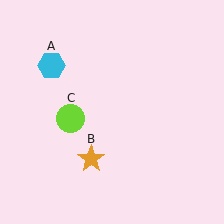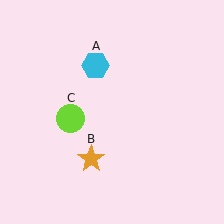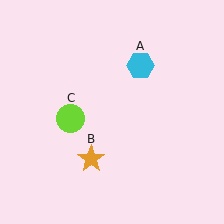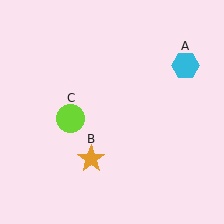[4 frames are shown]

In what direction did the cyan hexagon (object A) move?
The cyan hexagon (object A) moved right.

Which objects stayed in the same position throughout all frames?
Orange star (object B) and lime circle (object C) remained stationary.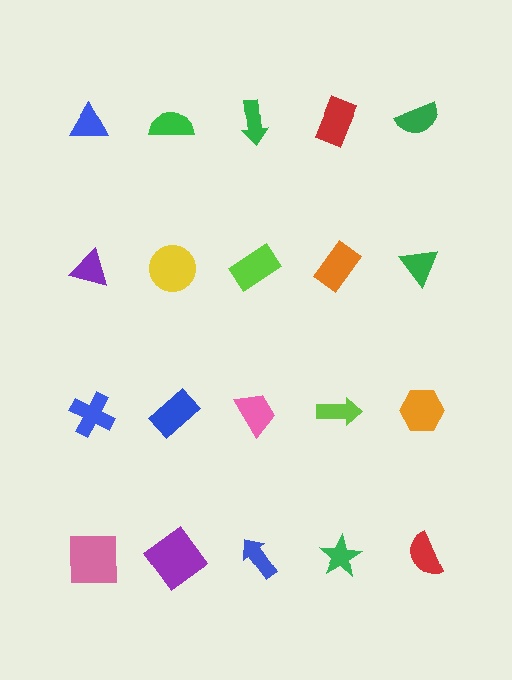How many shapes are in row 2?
5 shapes.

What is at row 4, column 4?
A green star.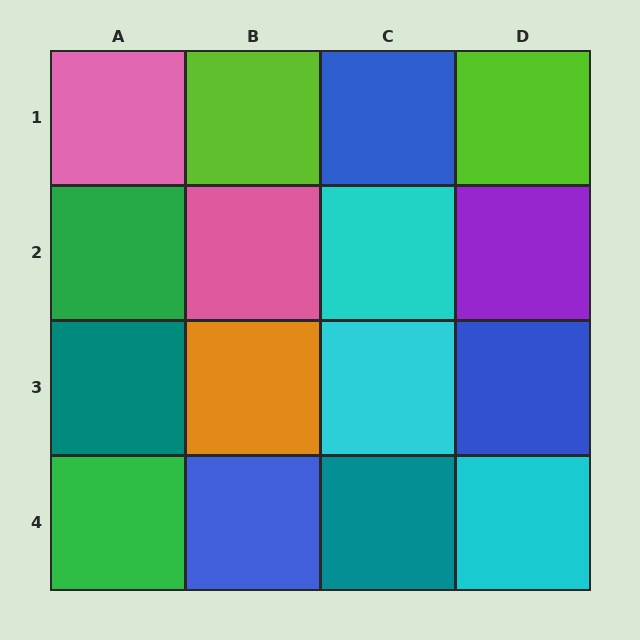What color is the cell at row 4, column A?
Green.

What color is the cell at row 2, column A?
Green.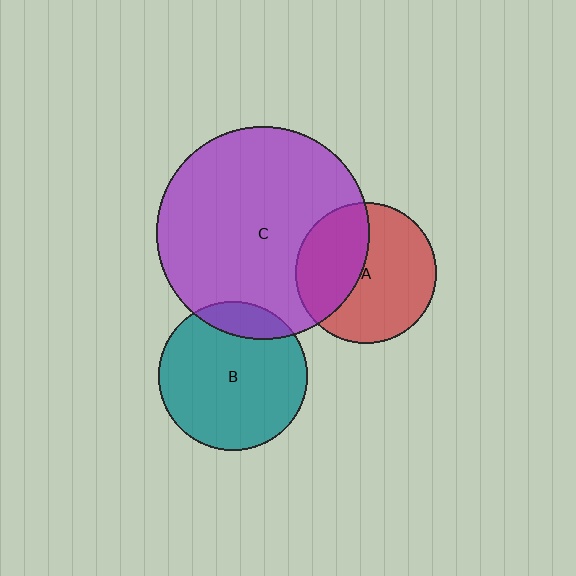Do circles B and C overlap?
Yes.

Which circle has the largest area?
Circle C (purple).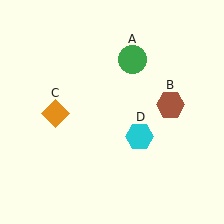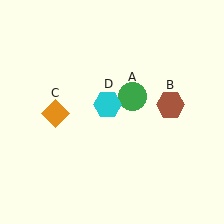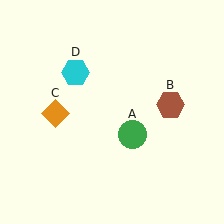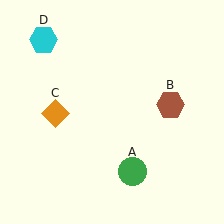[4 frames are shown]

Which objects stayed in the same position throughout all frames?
Brown hexagon (object B) and orange diamond (object C) remained stationary.